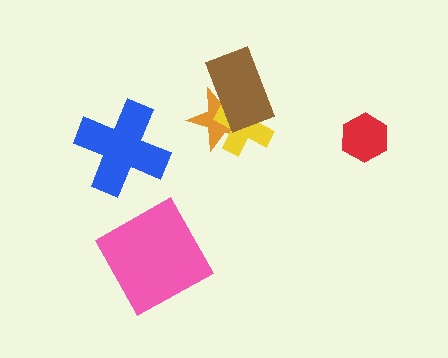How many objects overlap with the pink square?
0 objects overlap with the pink square.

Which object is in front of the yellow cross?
The brown rectangle is in front of the yellow cross.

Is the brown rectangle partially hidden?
No, no other shape covers it.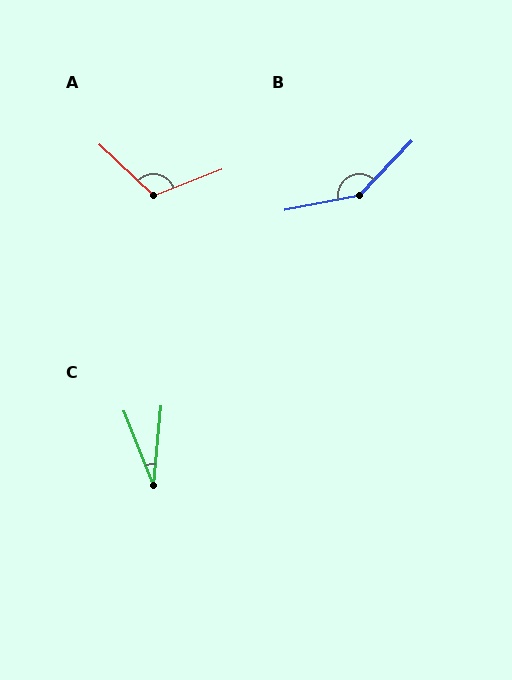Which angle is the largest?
B, at approximately 145 degrees.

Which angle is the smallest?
C, at approximately 27 degrees.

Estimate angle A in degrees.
Approximately 115 degrees.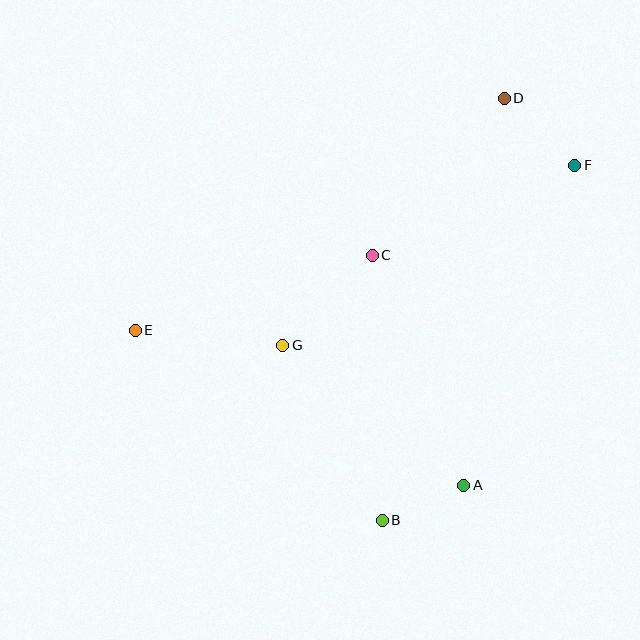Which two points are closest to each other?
Points A and B are closest to each other.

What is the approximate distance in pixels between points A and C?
The distance between A and C is approximately 248 pixels.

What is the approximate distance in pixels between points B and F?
The distance between B and F is approximately 404 pixels.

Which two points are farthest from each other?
Points E and F are farthest from each other.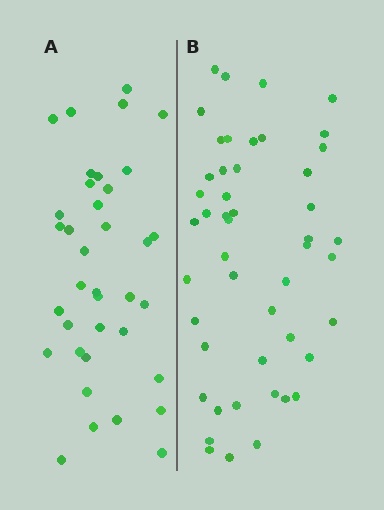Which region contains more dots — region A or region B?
Region B (the right region) has more dots.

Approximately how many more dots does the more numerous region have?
Region B has roughly 12 or so more dots than region A.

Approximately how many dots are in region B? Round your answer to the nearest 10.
About 50 dots. (The exact count is 48, which rounds to 50.)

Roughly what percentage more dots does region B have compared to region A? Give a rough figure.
About 30% more.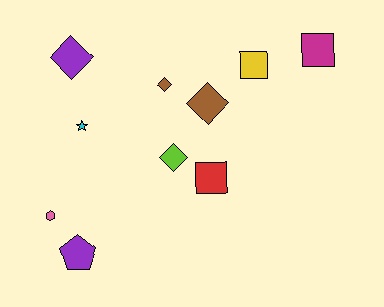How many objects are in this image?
There are 10 objects.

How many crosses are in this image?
There are no crosses.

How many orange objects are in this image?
There are no orange objects.